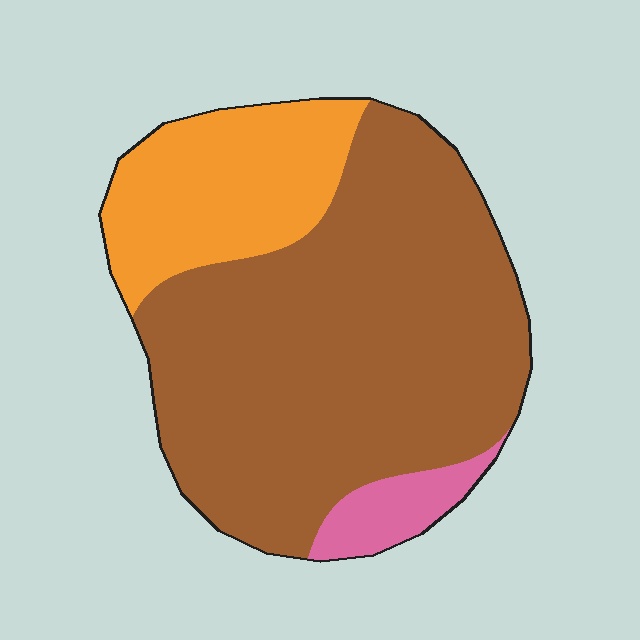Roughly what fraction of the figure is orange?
Orange takes up less than a quarter of the figure.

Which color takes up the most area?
Brown, at roughly 70%.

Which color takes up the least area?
Pink, at roughly 5%.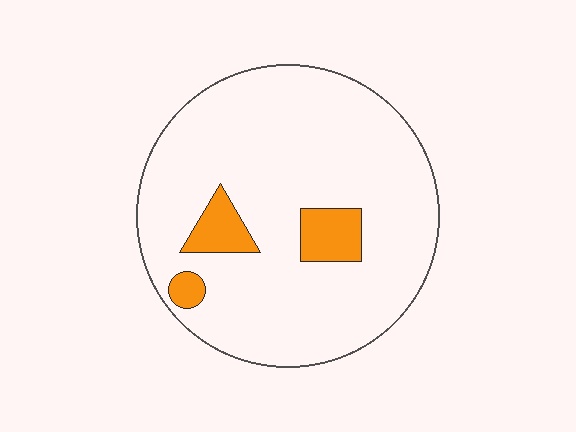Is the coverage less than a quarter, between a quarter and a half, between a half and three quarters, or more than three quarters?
Less than a quarter.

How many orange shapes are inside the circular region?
3.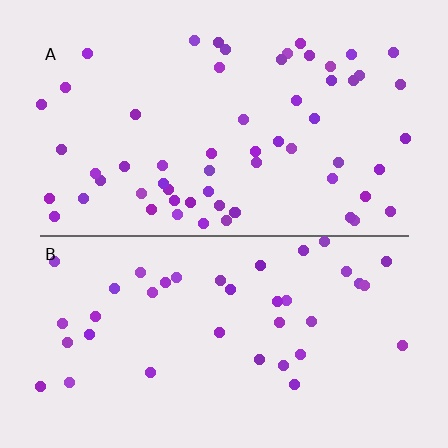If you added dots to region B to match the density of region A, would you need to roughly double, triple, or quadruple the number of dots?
Approximately double.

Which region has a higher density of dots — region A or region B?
A (the top).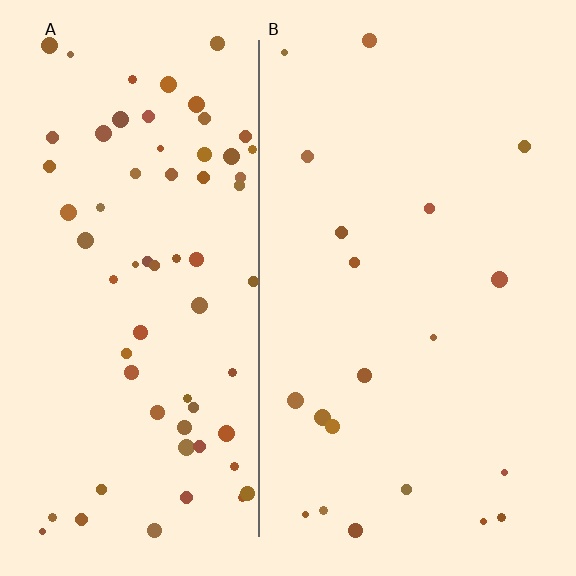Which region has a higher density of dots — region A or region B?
A (the left).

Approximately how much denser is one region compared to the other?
Approximately 3.4× — region A over region B.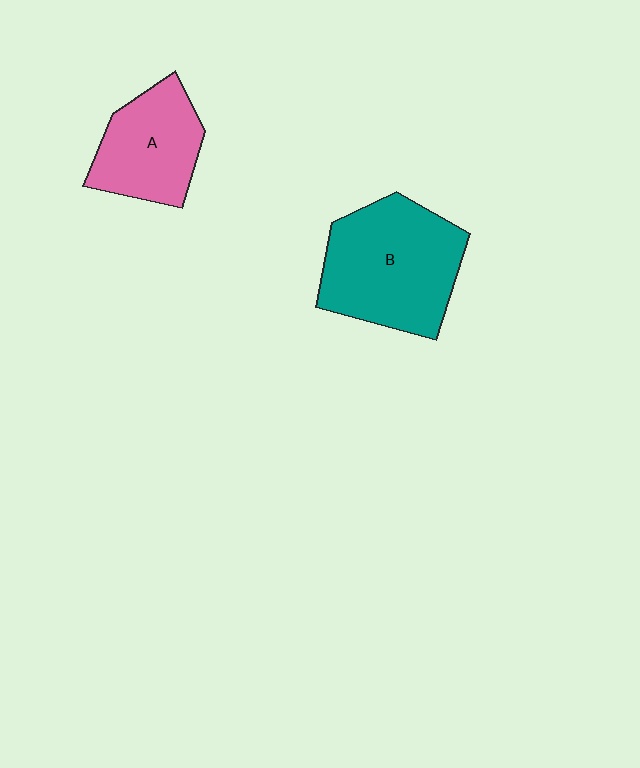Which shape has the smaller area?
Shape A (pink).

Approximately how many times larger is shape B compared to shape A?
Approximately 1.5 times.